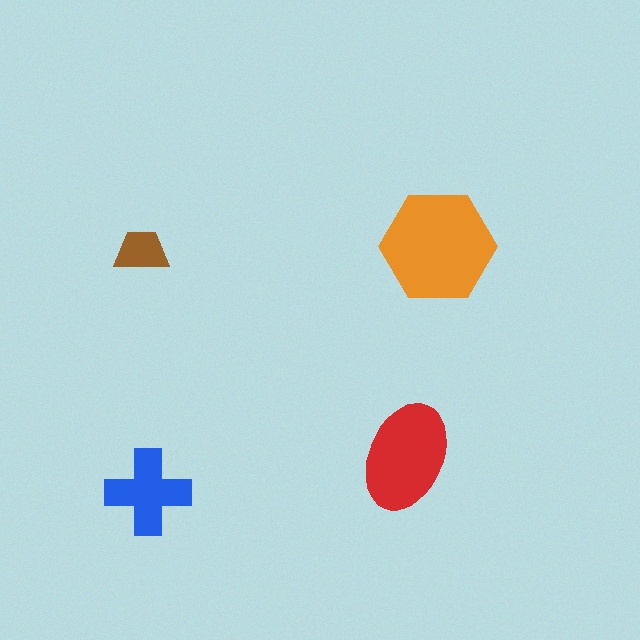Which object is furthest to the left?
The brown trapezoid is leftmost.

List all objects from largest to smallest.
The orange hexagon, the red ellipse, the blue cross, the brown trapezoid.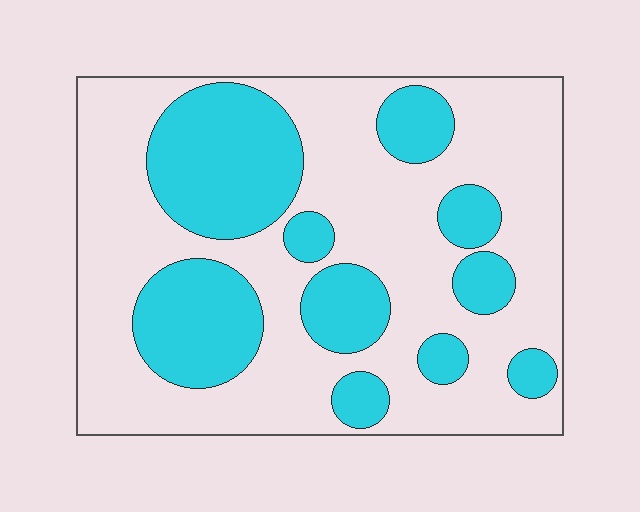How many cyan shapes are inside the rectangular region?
10.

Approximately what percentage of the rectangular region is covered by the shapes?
Approximately 35%.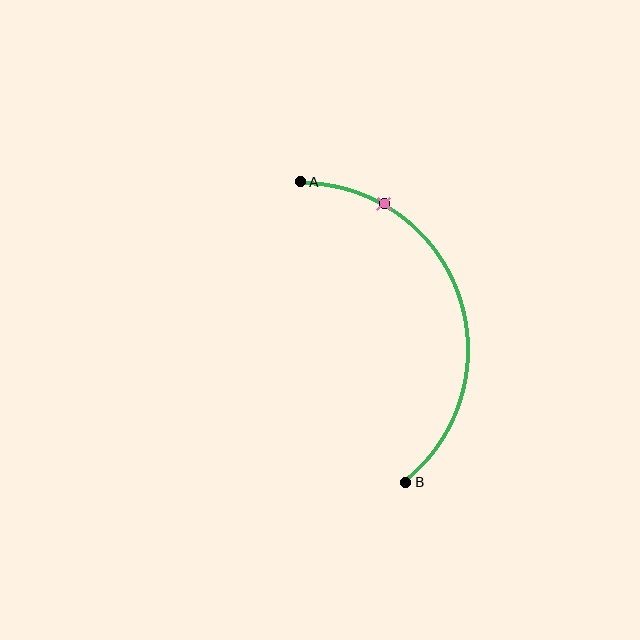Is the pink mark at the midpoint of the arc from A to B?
No. The pink mark lies on the arc but is closer to endpoint A. The arc midpoint would be at the point on the curve equidistant along the arc from both A and B.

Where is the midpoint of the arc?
The arc midpoint is the point on the curve farthest from the straight line joining A and B. It sits to the right of that line.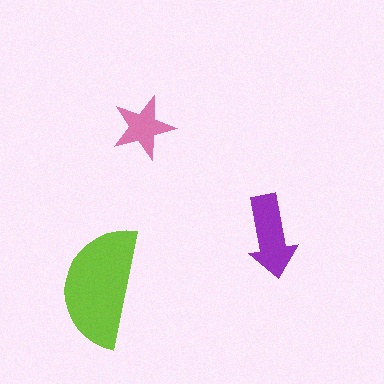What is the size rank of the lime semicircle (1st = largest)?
1st.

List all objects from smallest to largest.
The pink star, the purple arrow, the lime semicircle.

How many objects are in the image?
There are 3 objects in the image.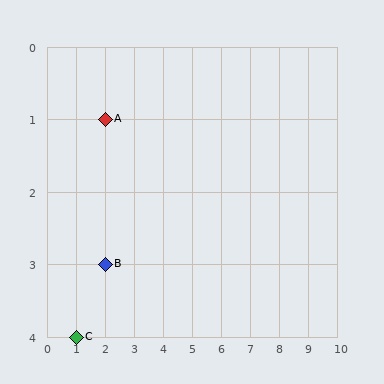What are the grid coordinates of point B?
Point B is at grid coordinates (2, 3).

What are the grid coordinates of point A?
Point A is at grid coordinates (2, 1).